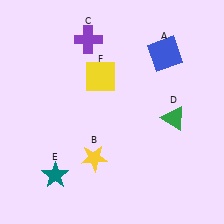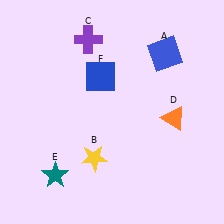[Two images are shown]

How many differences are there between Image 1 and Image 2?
There are 2 differences between the two images.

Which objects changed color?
D changed from green to orange. F changed from yellow to blue.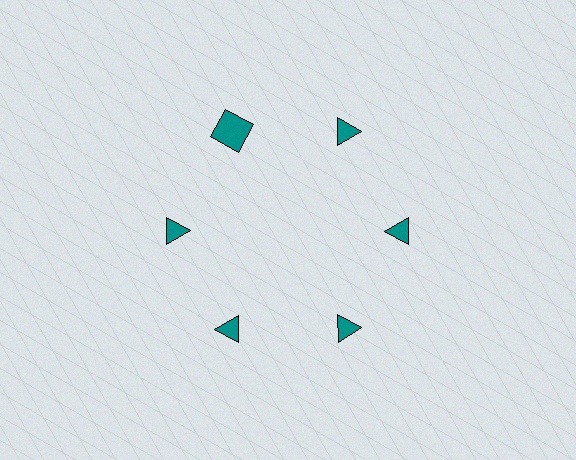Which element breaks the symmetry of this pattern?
The teal square at roughly the 11 o'clock position breaks the symmetry. All other shapes are teal triangles.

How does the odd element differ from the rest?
It has a different shape: square instead of triangle.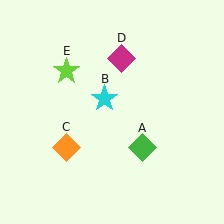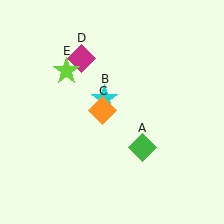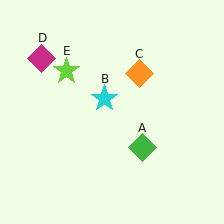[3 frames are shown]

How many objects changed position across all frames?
2 objects changed position: orange diamond (object C), magenta diamond (object D).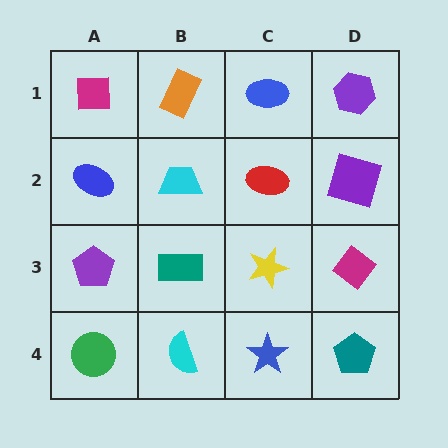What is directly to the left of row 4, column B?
A green circle.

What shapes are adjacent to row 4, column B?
A teal rectangle (row 3, column B), a green circle (row 4, column A), a blue star (row 4, column C).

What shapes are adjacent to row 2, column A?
A magenta square (row 1, column A), a purple pentagon (row 3, column A), a cyan trapezoid (row 2, column B).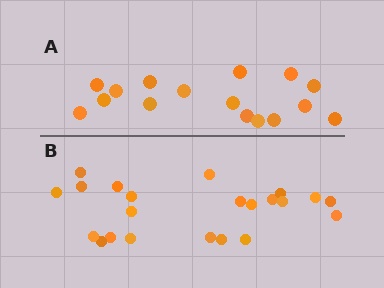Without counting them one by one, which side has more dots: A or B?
Region B (the bottom region) has more dots.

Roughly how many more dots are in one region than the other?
Region B has about 6 more dots than region A.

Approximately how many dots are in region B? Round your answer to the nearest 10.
About 20 dots. (The exact count is 22, which rounds to 20.)